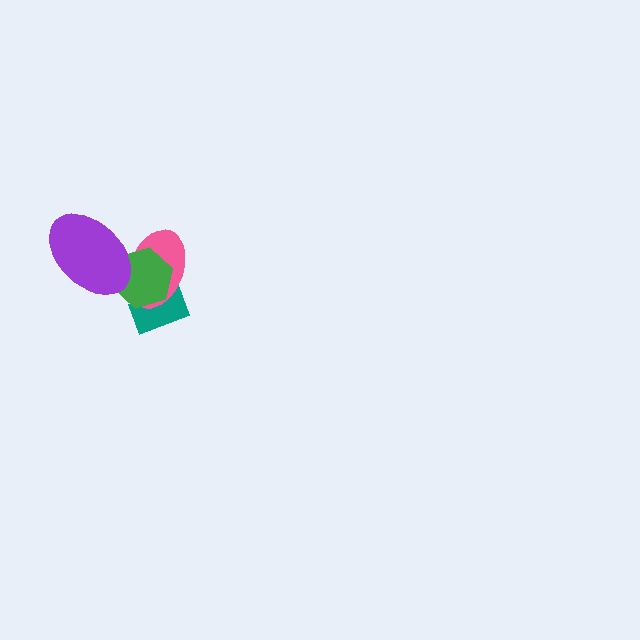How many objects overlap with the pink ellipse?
3 objects overlap with the pink ellipse.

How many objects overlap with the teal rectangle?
2 objects overlap with the teal rectangle.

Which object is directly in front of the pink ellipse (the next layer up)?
The green hexagon is directly in front of the pink ellipse.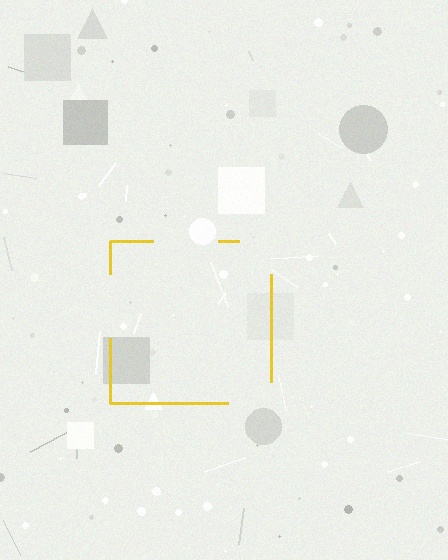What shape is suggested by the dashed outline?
The dashed outline suggests a square.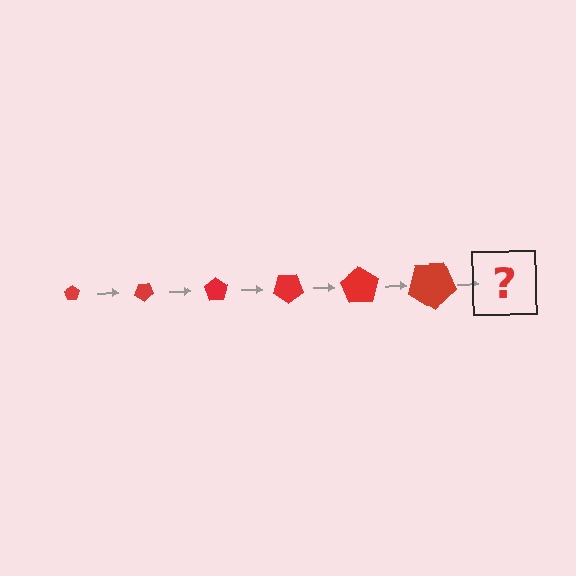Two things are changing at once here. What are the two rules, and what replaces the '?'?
The two rules are that the pentagon grows larger each step and it rotates 35 degrees each step. The '?' should be a pentagon, larger than the previous one and rotated 210 degrees from the start.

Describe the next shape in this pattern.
It should be a pentagon, larger than the previous one and rotated 210 degrees from the start.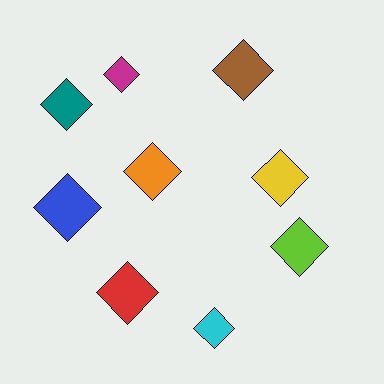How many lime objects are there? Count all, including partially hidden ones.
There is 1 lime object.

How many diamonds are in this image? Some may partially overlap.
There are 9 diamonds.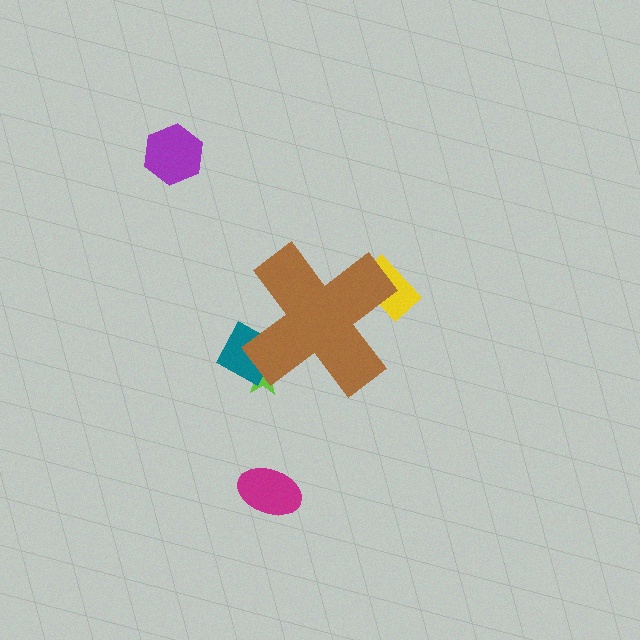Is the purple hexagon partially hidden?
No, the purple hexagon is fully visible.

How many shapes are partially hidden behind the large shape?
3 shapes are partially hidden.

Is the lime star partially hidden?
Yes, the lime star is partially hidden behind the brown cross.